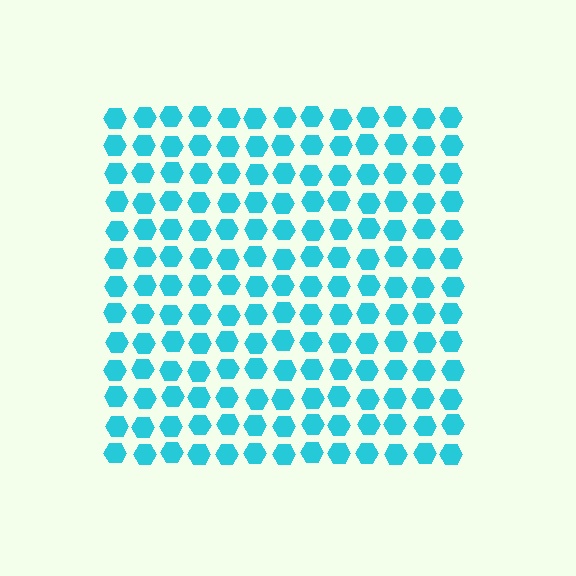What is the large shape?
The large shape is a square.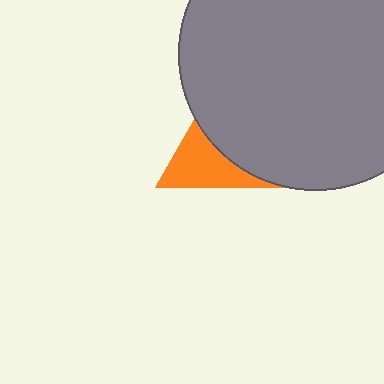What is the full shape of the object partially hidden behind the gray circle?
The partially hidden object is an orange triangle.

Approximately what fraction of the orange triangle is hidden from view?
Roughly 56% of the orange triangle is hidden behind the gray circle.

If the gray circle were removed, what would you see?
You would see the complete orange triangle.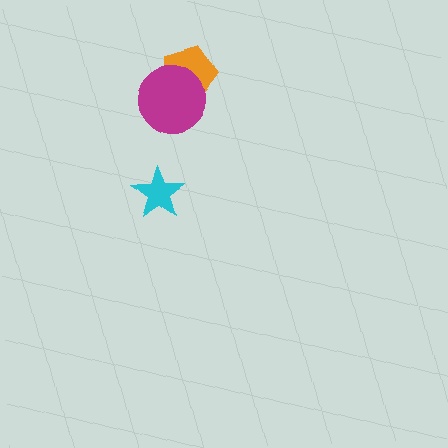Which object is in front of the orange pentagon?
The magenta circle is in front of the orange pentagon.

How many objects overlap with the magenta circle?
1 object overlaps with the magenta circle.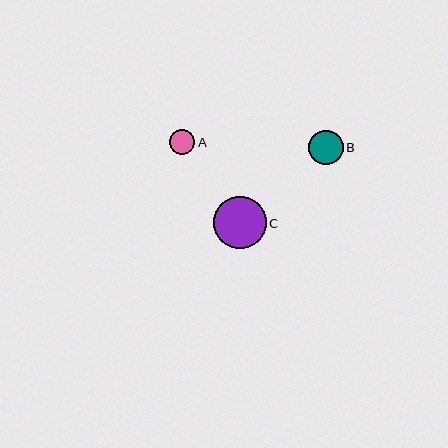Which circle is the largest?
Circle C is the largest with a size of approximately 53 pixels.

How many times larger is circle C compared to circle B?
Circle C is approximately 1.5 times the size of circle B.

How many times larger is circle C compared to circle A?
Circle C is approximately 2.1 times the size of circle A.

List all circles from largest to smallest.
From largest to smallest: C, B, A.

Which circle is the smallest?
Circle A is the smallest with a size of approximately 25 pixels.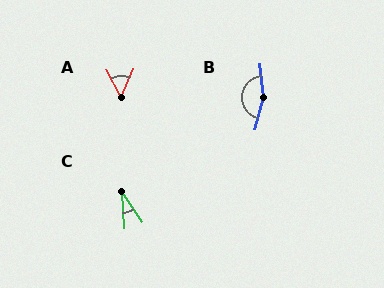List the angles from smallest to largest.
C (31°), A (51°), B (160°).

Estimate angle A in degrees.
Approximately 51 degrees.